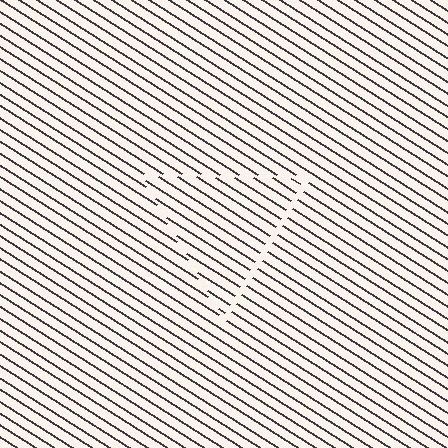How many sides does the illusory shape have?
3 sides — the line-ends trace a triangle.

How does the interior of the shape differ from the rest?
The interior of the shape contains the same grating, shifted by half a period — the contour is defined by the phase discontinuity where line-ends from the inner and outer gratings abut.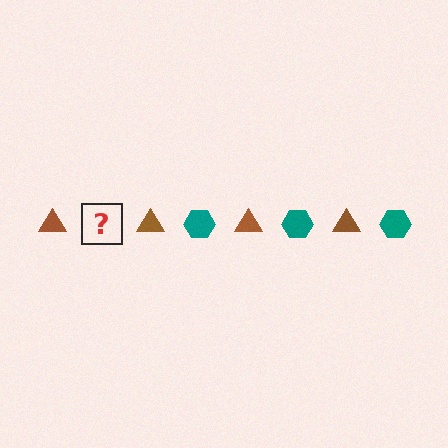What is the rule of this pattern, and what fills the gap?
The rule is that the pattern alternates between brown triangle and teal hexagon. The gap should be filled with a teal hexagon.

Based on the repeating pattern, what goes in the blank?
The blank should be a teal hexagon.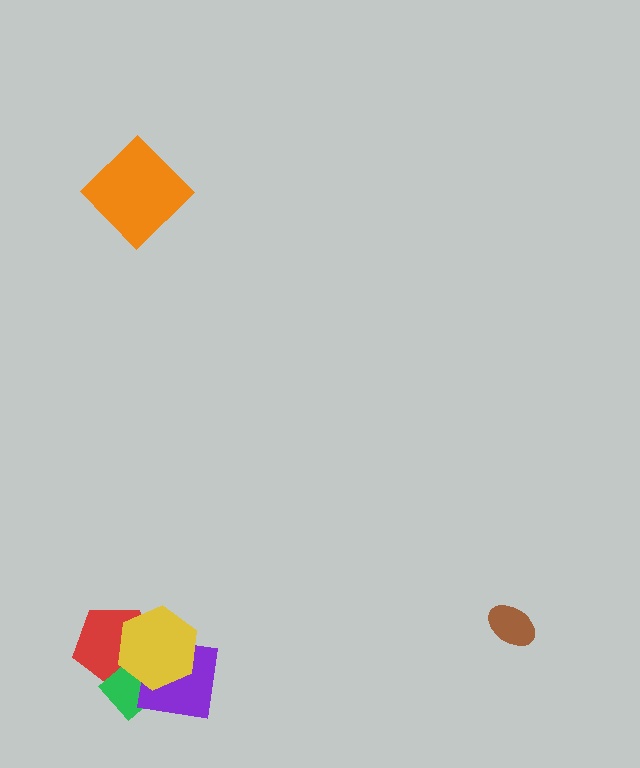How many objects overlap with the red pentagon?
2 objects overlap with the red pentagon.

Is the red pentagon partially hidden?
Yes, it is partially covered by another shape.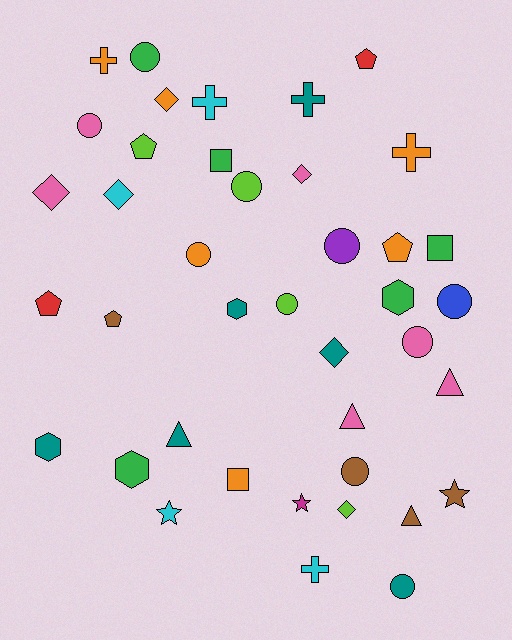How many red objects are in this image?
There are 2 red objects.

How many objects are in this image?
There are 40 objects.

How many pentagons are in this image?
There are 5 pentagons.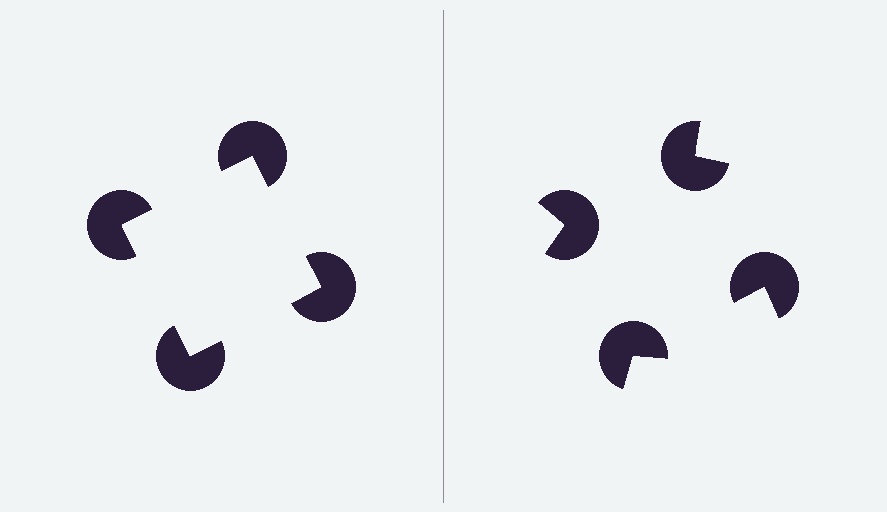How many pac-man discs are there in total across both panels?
8 — 4 on each side.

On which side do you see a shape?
An illusory square appears on the left side. On the right side the wedge cuts are rotated, so no coherent shape forms.